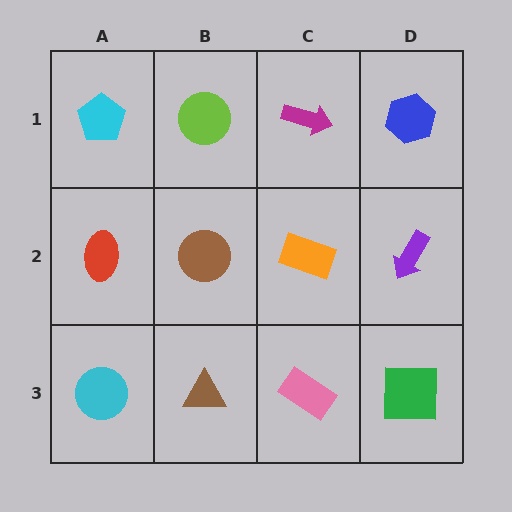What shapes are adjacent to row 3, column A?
A red ellipse (row 2, column A), a brown triangle (row 3, column B).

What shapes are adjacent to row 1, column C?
An orange rectangle (row 2, column C), a lime circle (row 1, column B), a blue hexagon (row 1, column D).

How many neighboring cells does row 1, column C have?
3.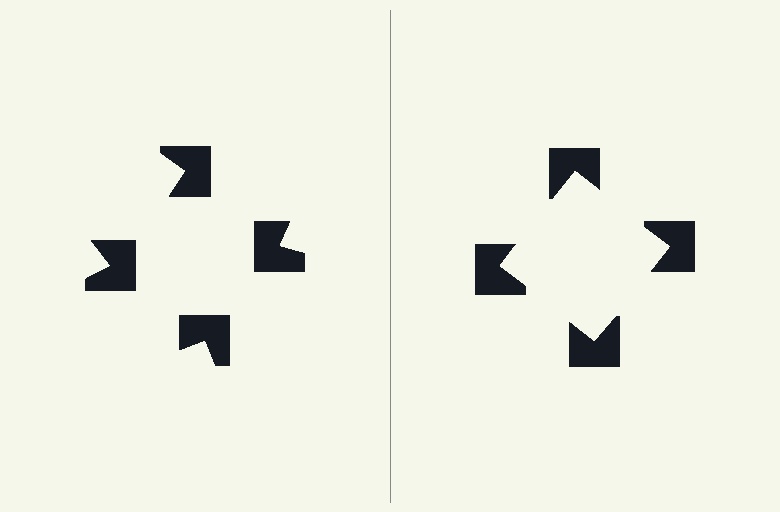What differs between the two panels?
The notched squares are positioned identically on both sides; only the wedge orientations differ. On the right they align to a square; on the left they are misaligned.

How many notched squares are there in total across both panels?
8 — 4 on each side.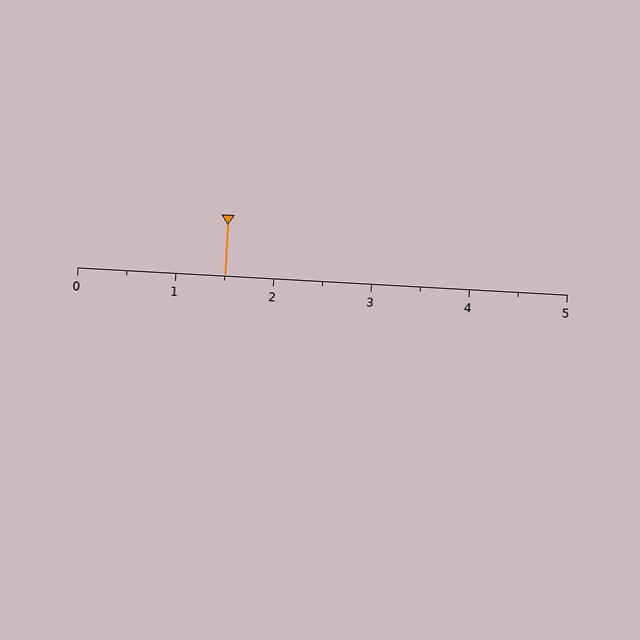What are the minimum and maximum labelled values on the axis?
The axis runs from 0 to 5.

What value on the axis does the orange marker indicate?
The marker indicates approximately 1.5.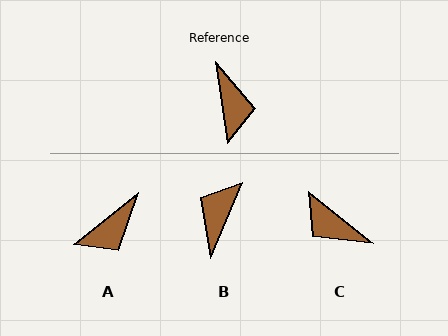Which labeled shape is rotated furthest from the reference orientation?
B, about 148 degrees away.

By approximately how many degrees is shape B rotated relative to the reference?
Approximately 148 degrees counter-clockwise.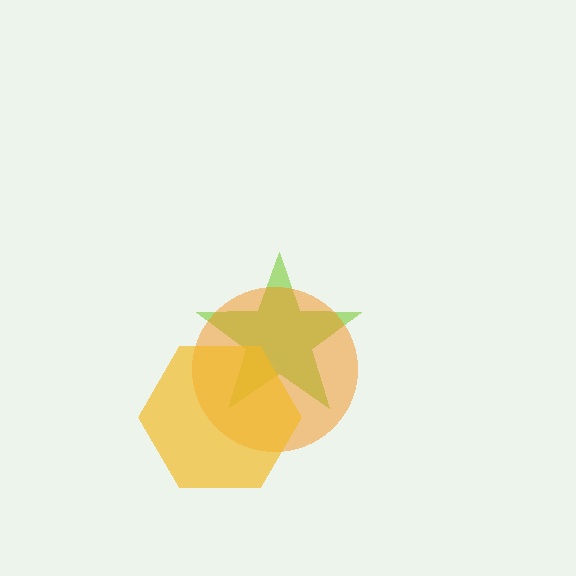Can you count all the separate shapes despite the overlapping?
Yes, there are 3 separate shapes.